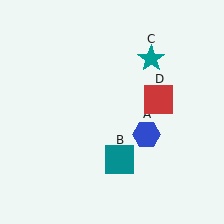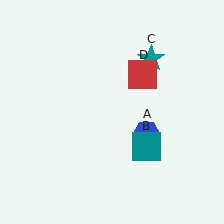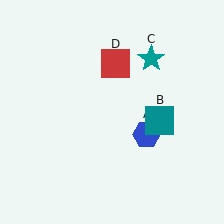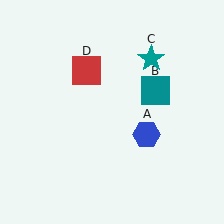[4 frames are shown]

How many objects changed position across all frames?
2 objects changed position: teal square (object B), red square (object D).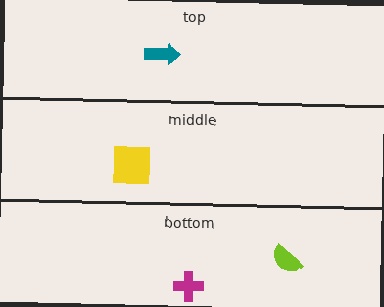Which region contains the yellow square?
The middle region.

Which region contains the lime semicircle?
The bottom region.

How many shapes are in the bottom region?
2.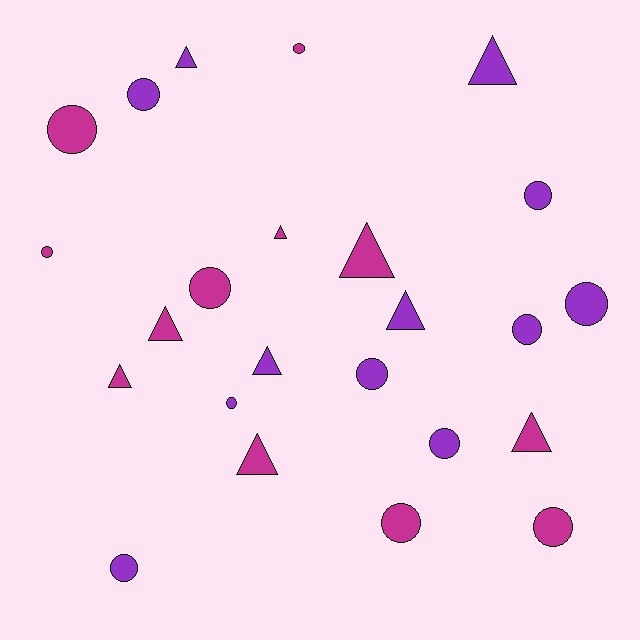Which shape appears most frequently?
Circle, with 14 objects.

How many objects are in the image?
There are 24 objects.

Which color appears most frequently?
Purple, with 12 objects.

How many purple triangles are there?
There are 4 purple triangles.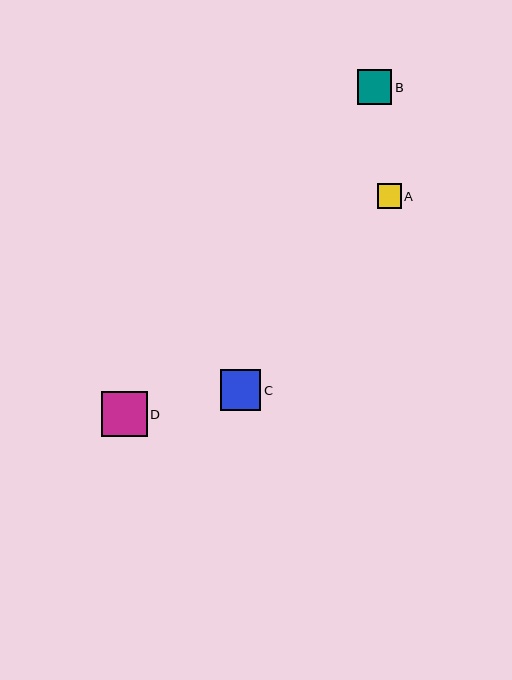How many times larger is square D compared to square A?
Square D is approximately 1.9 times the size of square A.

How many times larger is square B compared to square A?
Square B is approximately 1.4 times the size of square A.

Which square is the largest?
Square D is the largest with a size of approximately 45 pixels.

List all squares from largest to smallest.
From largest to smallest: D, C, B, A.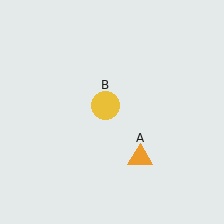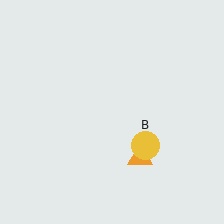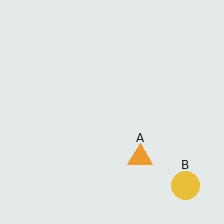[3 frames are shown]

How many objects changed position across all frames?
1 object changed position: yellow circle (object B).